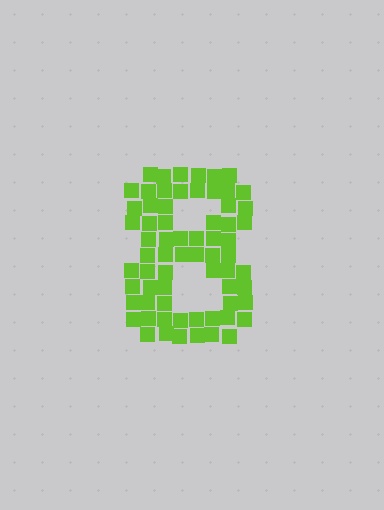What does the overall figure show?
The overall figure shows the digit 8.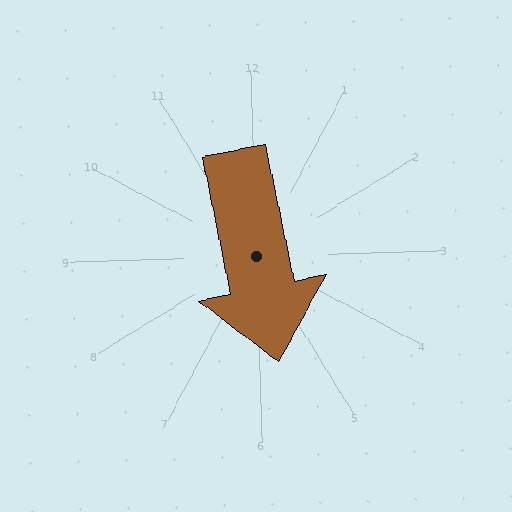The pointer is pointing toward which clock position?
Roughly 6 o'clock.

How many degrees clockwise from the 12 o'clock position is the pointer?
Approximately 170 degrees.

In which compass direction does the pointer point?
South.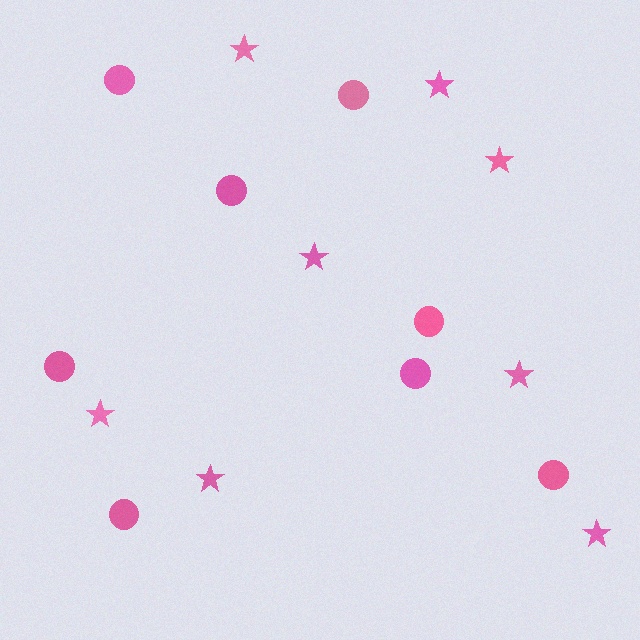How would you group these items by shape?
There are 2 groups: one group of stars (8) and one group of circles (8).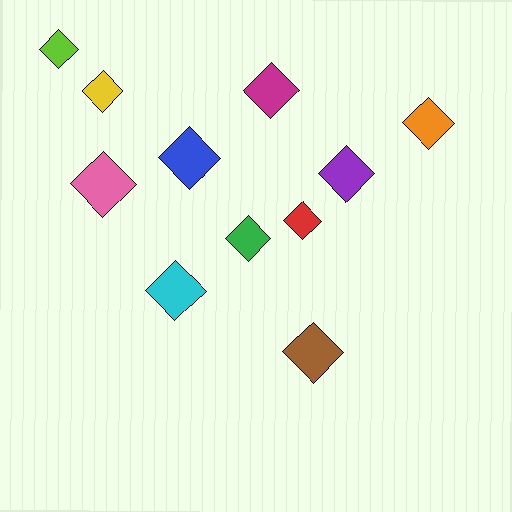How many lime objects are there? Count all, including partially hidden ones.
There is 1 lime object.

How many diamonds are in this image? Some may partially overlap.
There are 11 diamonds.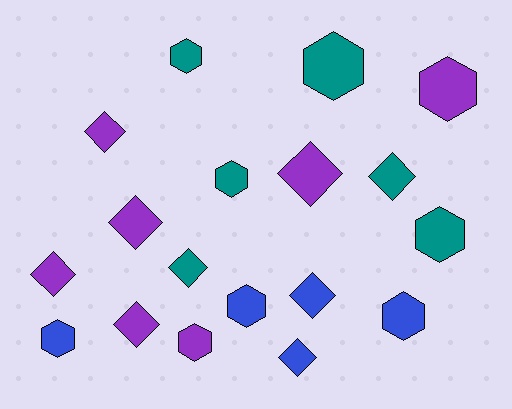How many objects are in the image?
There are 18 objects.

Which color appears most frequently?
Purple, with 7 objects.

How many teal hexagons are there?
There are 4 teal hexagons.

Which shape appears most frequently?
Hexagon, with 9 objects.